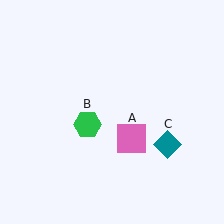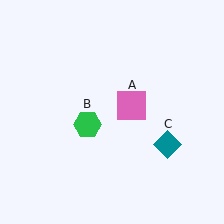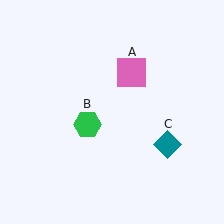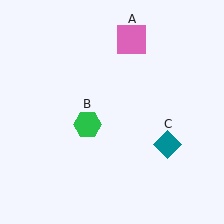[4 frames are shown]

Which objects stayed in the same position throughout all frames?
Green hexagon (object B) and teal diamond (object C) remained stationary.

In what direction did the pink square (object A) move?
The pink square (object A) moved up.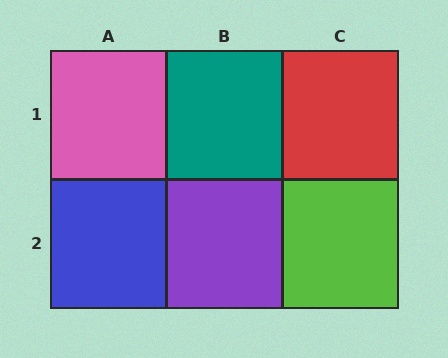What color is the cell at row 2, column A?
Blue.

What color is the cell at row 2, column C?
Lime.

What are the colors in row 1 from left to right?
Pink, teal, red.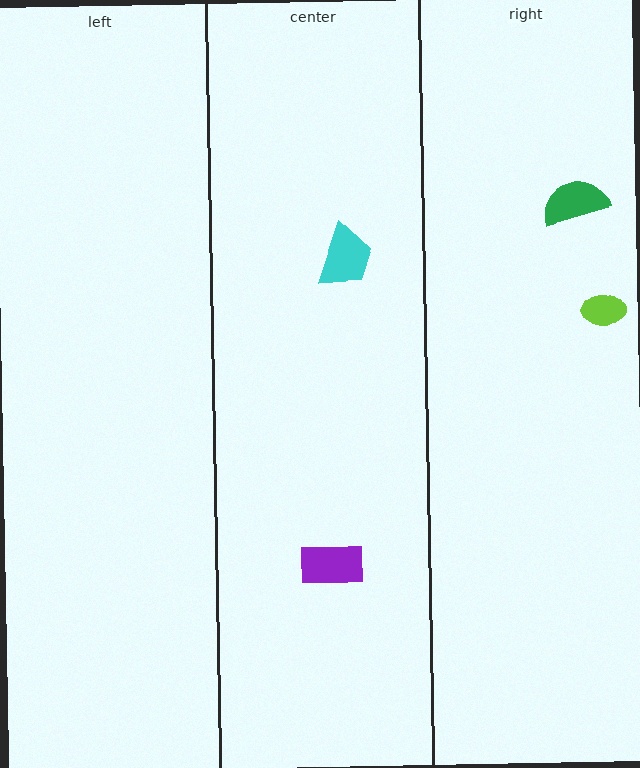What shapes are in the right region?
The lime ellipse, the green semicircle.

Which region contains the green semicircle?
The right region.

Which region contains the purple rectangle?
The center region.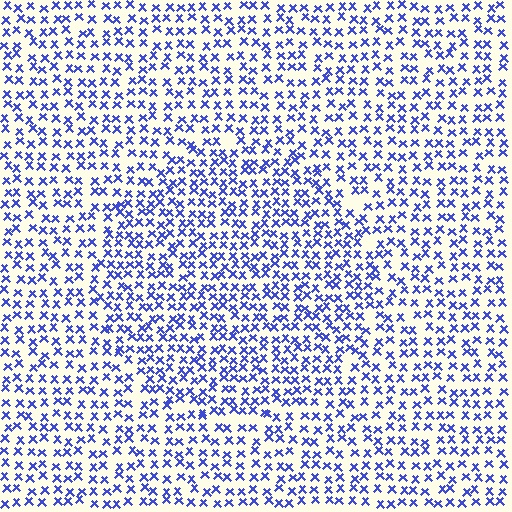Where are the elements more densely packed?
The elements are more densely packed inside the circle boundary.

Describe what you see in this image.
The image contains small blue elements arranged at two different densities. A circle-shaped region is visible where the elements are more densely packed than the surrounding area.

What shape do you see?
I see a circle.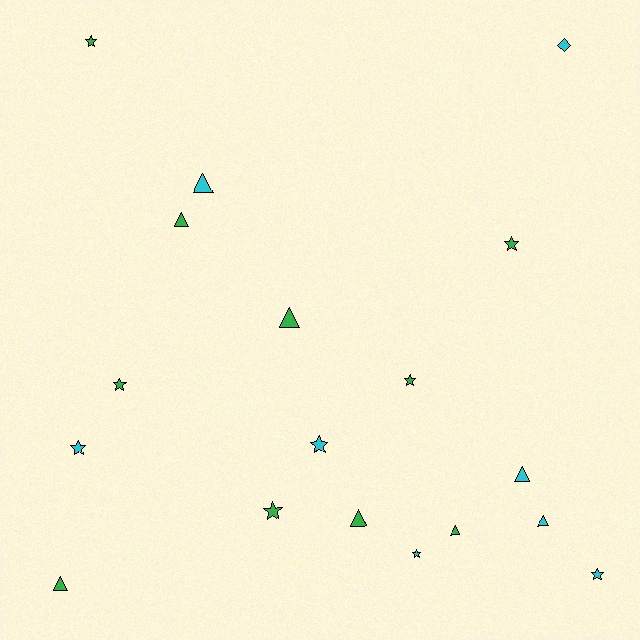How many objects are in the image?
There are 18 objects.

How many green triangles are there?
There are 5 green triangles.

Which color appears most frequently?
Green, with 10 objects.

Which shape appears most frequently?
Star, with 9 objects.